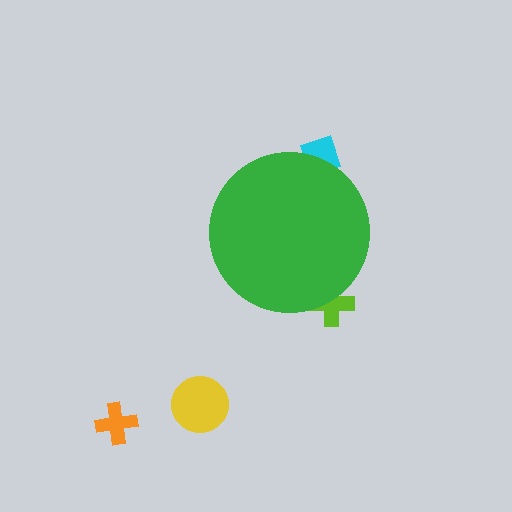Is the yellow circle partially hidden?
No, the yellow circle is fully visible.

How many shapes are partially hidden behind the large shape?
2 shapes are partially hidden.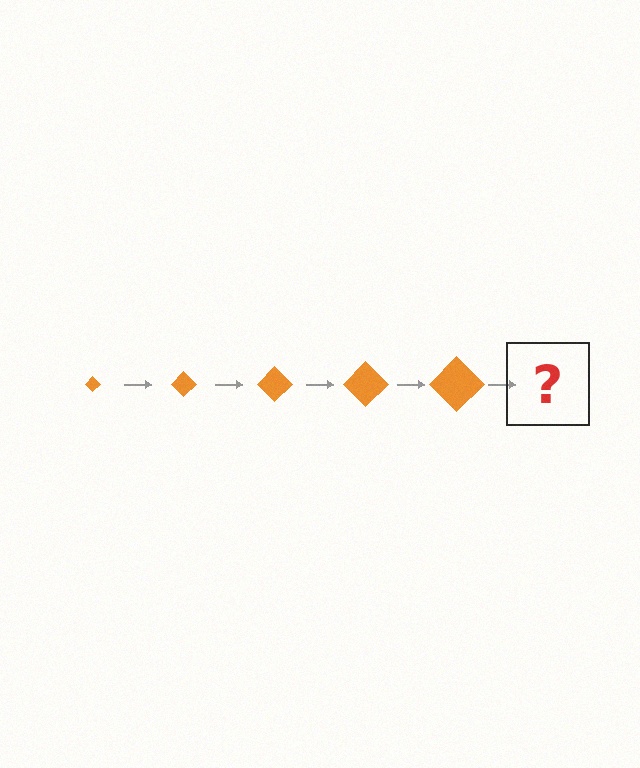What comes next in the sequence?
The next element should be an orange diamond, larger than the previous one.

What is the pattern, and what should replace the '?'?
The pattern is that the diamond gets progressively larger each step. The '?' should be an orange diamond, larger than the previous one.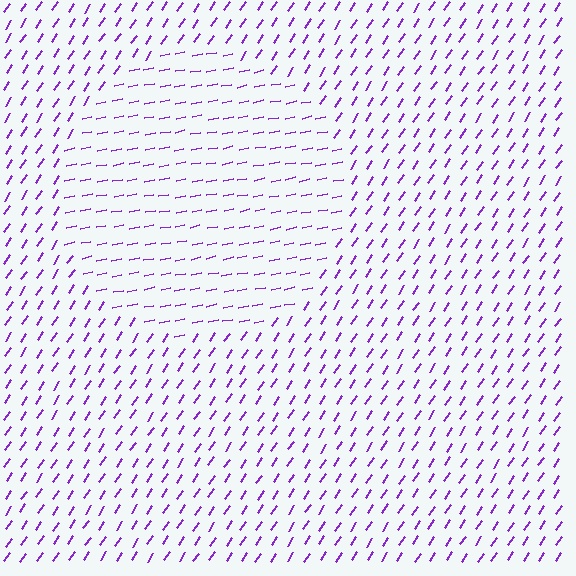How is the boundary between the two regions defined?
The boundary is defined purely by a change in line orientation (approximately 45 degrees difference). All lines are the same color and thickness.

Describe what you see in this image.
The image is filled with small purple line segments. A circle region in the image has lines oriented differently from the surrounding lines, creating a visible texture boundary.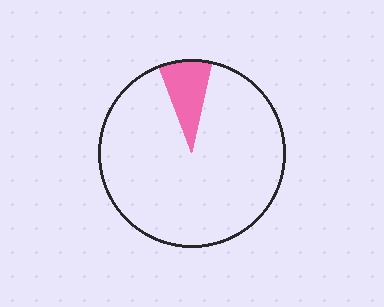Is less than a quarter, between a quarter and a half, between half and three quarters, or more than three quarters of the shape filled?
Less than a quarter.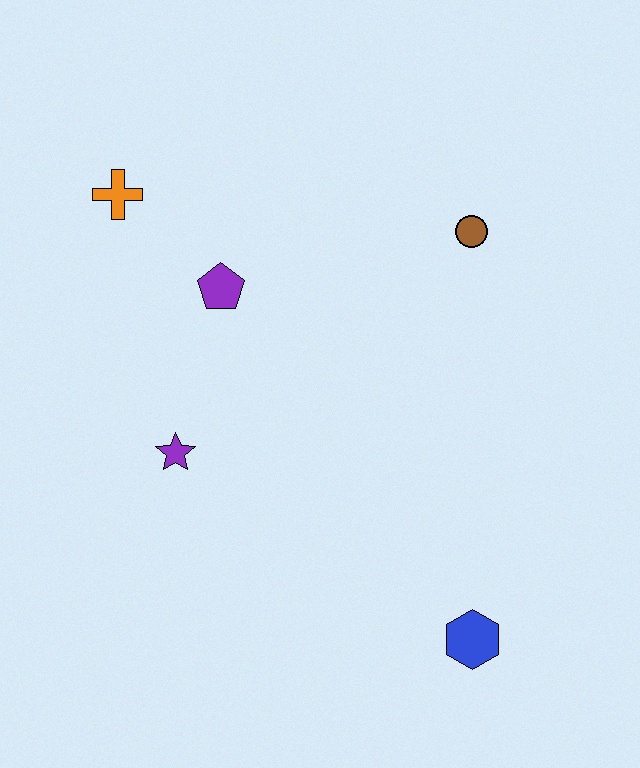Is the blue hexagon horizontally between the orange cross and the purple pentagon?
No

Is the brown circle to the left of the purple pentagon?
No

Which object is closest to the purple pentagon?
The orange cross is closest to the purple pentagon.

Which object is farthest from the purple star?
The brown circle is farthest from the purple star.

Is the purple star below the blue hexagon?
No